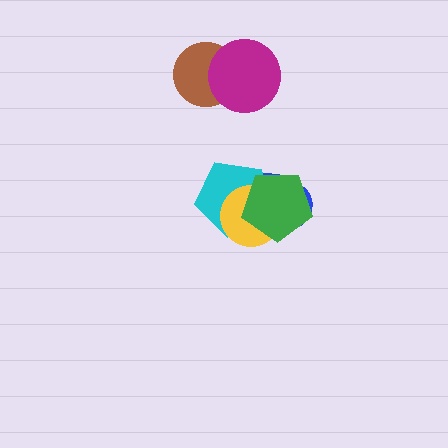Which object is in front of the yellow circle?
The green pentagon is in front of the yellow circle.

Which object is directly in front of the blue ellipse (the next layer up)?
The cyan pentagon is directly in front of the blue ellipse.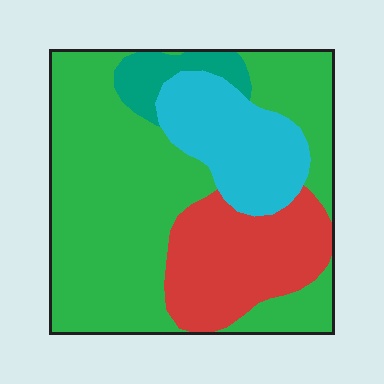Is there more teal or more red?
Red.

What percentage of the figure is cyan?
Cyan covers roughly 15% of the figure.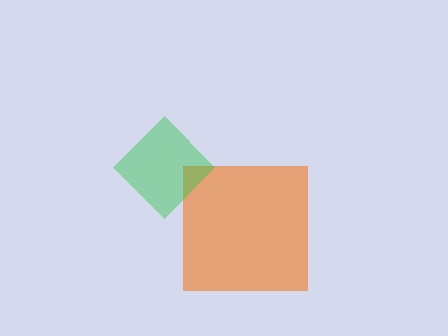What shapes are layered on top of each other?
The layered shapes are: an orange square, a green diamond.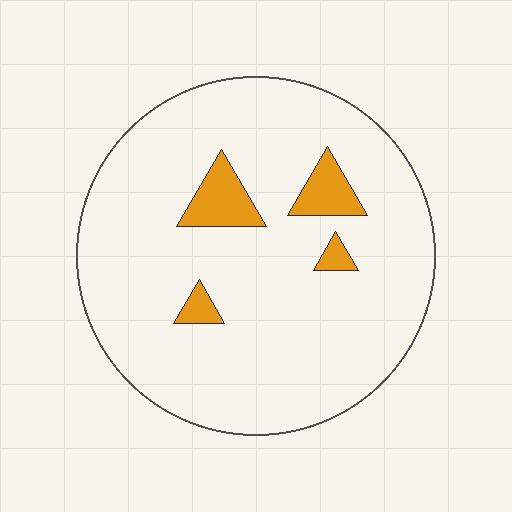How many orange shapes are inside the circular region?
4.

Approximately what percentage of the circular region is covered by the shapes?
Approximately 10%.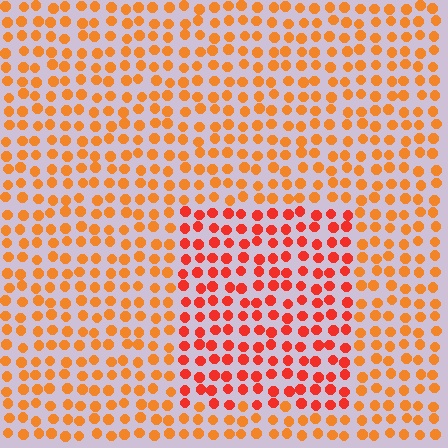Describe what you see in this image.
The image is filled with small orange elements in a uniform arrangement. A rectangle-shaped region is visible where the elements are tinted to a slightly different hue, forming a subtle color boundary.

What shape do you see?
I see a rectangle.